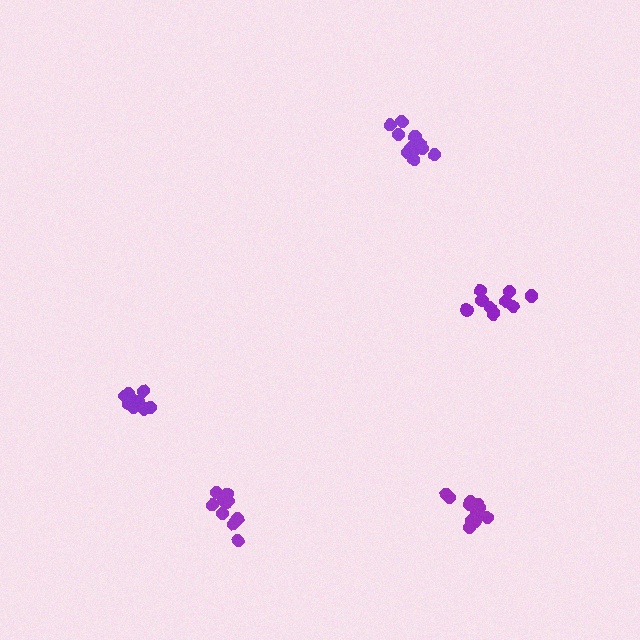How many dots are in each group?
Group 1: 9 dots, Group 2: 12 dots, Group 3: 9 dots, Group 4: 10 dots, Group 5: 11 dots (51 total).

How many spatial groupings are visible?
There are 5 spatial groupings.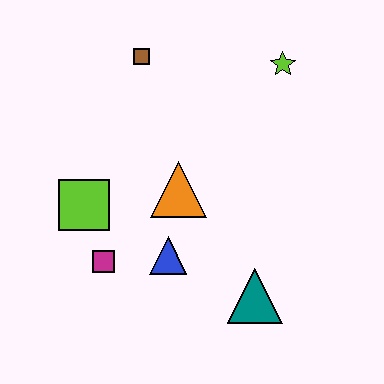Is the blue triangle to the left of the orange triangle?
Yes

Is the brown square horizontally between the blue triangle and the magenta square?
Yes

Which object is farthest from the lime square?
The lime star is farthest from the lime square.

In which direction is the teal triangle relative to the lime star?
The teal triangle is below the lime star.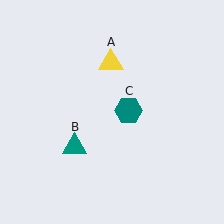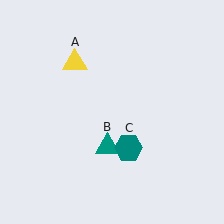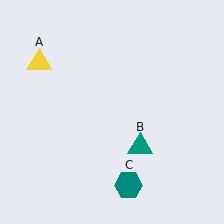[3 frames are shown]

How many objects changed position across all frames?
3 objects changed position: yellow triangle (object A), teal triangle (object B), teal hexagon (object C).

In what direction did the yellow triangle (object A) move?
The yellow triangle (object A) moved left.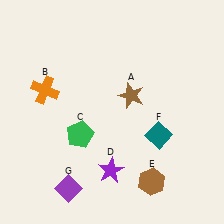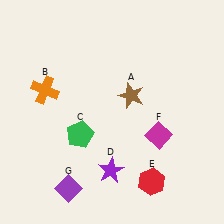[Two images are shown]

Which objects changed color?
E changed from brown to red. F changed from teal to magenta.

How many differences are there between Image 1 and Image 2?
There are 2 differences between the two images.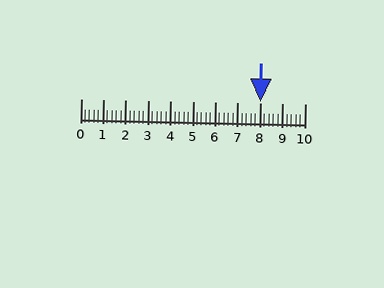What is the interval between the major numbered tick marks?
The major tick marks are spaced 1 units apart.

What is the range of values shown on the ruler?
The ruler shows values from 0 to 10.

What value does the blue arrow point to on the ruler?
The blue arrow points to approximately 8.0.